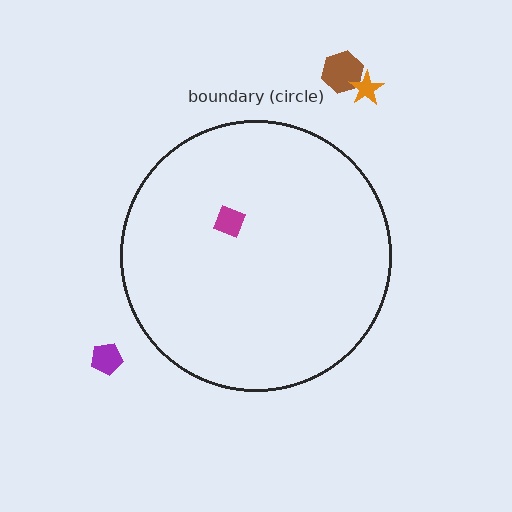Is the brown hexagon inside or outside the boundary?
Outside.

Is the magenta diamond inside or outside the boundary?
Inside.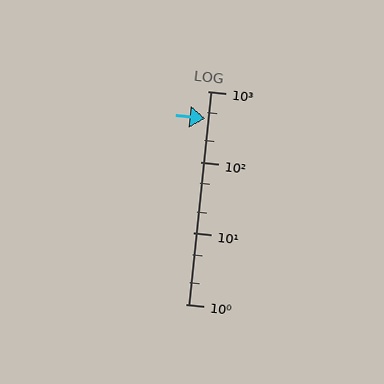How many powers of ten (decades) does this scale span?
The scale spans 3 decades, from 1 to 1000.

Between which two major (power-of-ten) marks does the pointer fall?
The pointer is between 100 and 1000.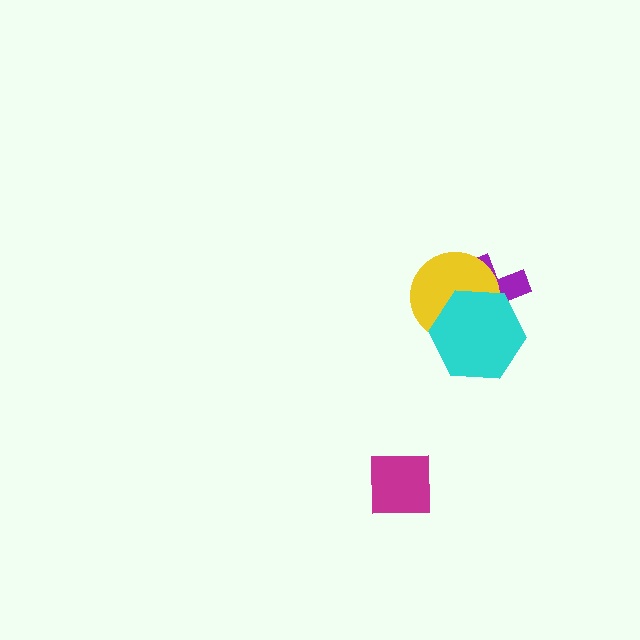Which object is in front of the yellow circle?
The cyan hexagon is in front of the yellow circle.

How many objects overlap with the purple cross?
2 objects overlap with the purple cross.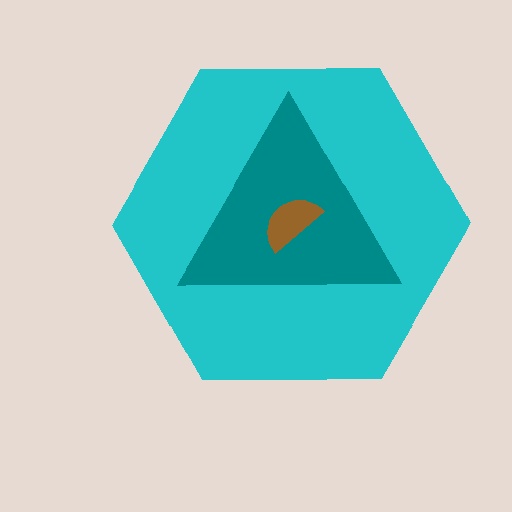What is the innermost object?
The brown semicircle.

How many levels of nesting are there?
3.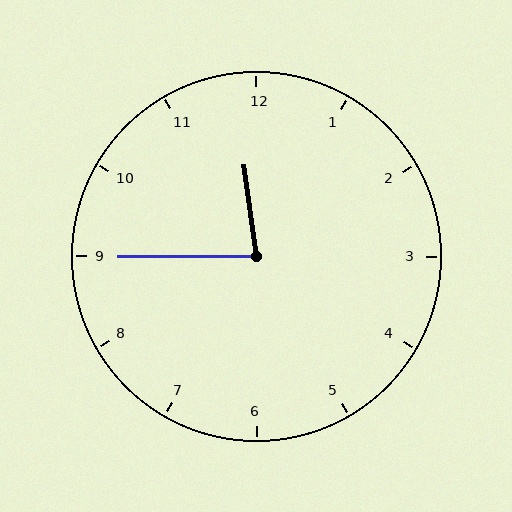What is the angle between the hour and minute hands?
Approximately 82 degrees.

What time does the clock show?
11:45.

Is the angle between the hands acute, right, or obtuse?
It is acute.